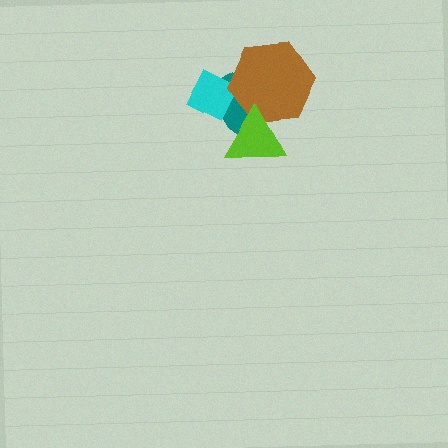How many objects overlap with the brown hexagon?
3 objects overlap with the brown hexagon.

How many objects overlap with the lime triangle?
2 objects overlap with the lime triangle.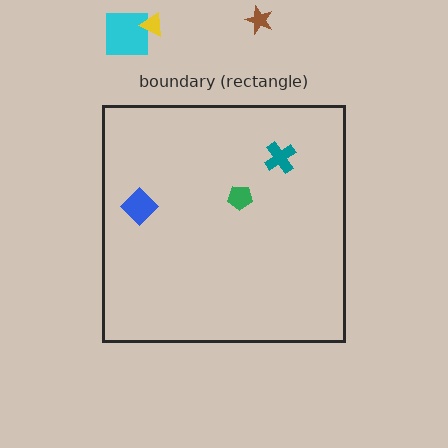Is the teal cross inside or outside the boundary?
Inside.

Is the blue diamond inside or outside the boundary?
Inside.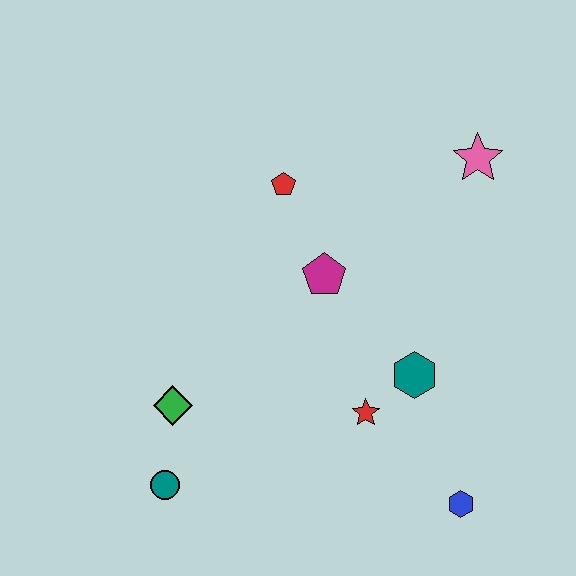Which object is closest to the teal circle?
The green diamond is closest to the teal circle.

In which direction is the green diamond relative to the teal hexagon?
The green diamond is to the left of the teal hexagon.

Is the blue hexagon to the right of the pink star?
No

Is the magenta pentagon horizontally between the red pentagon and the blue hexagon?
Yes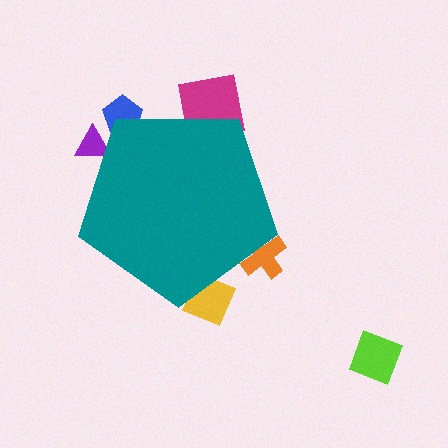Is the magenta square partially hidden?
Yes, the magenta square is partially hidden behind the teal pentagon.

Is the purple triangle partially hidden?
Yes, the purple triangle is partially hidden behind the teal pentagon.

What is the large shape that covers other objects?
A teal pentagon.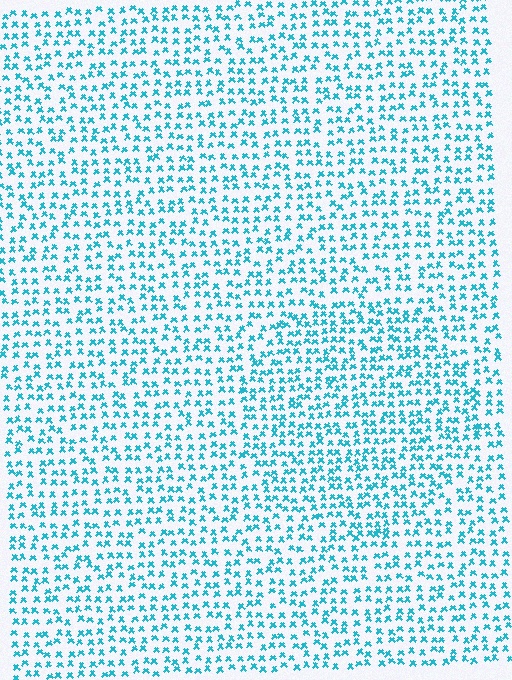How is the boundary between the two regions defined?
The boundary is defined by a change in element density (approximately 1.4x ratio). All elements are the same color, size, and shape.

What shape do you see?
I see a circle.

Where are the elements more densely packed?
The elements are more densely packed inside the circle boundary.